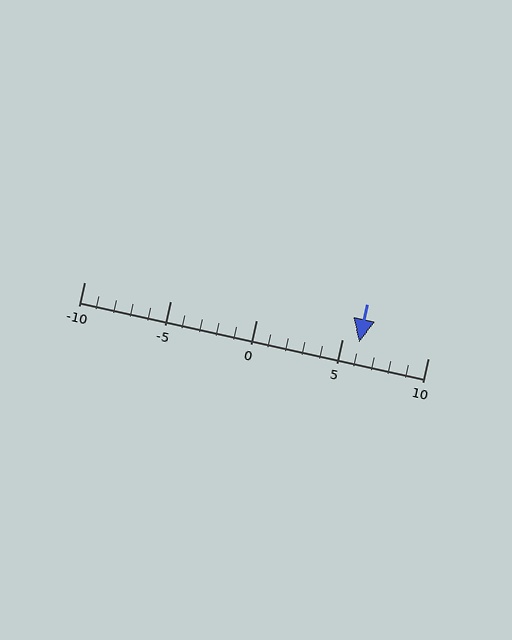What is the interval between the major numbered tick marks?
The major tick marks are spaced 5 units apart.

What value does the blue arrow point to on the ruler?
The blue arrow points to approximately 6.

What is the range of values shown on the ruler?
The ruler shows values from -10 to 10.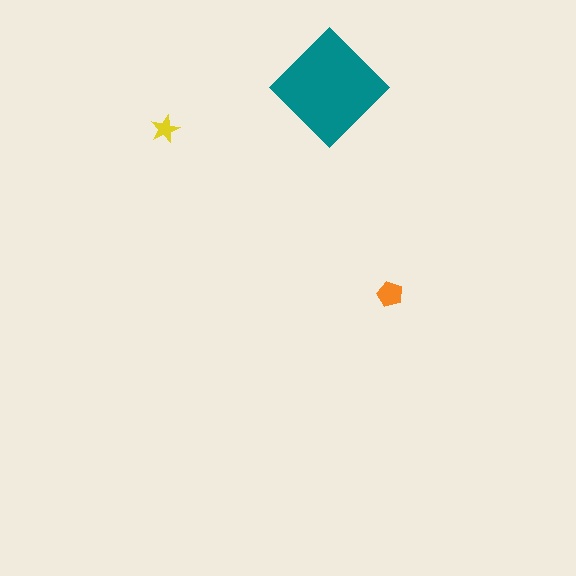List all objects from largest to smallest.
The teal diamond, the orange pentagon, the yellow star.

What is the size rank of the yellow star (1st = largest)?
3rd.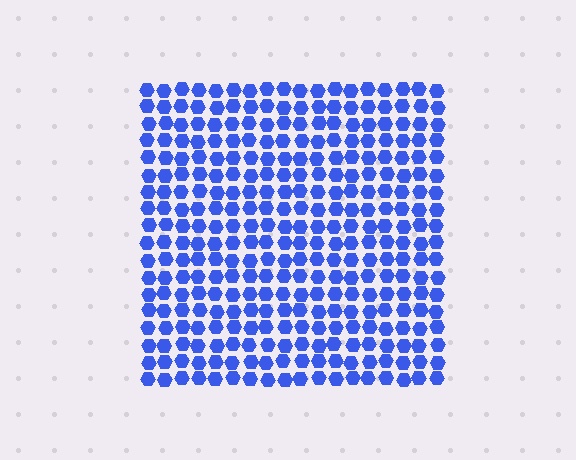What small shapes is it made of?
It is made of small hexagons.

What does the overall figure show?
The overall figure shows a square.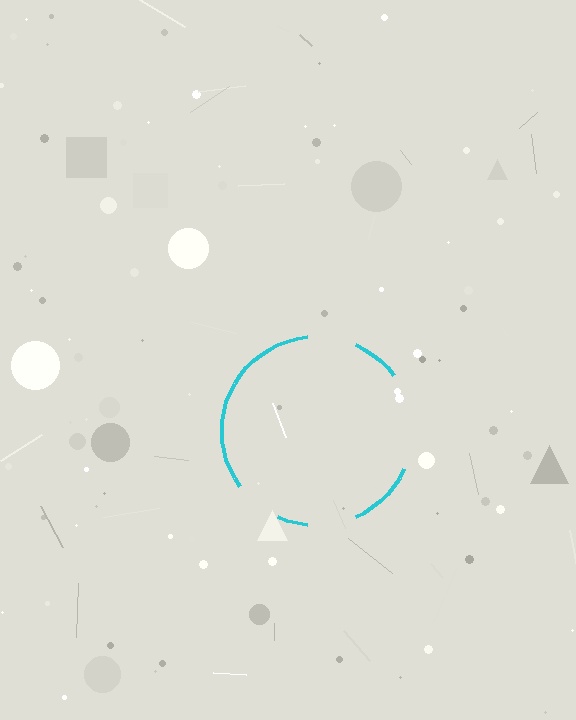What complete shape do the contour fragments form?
The contour fragments form a circle.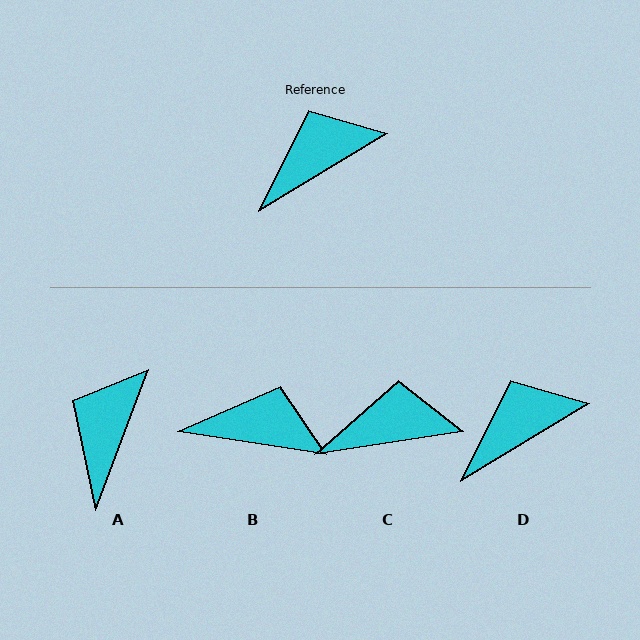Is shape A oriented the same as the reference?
No, it is off by about 38 degrees.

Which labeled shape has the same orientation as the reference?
D.